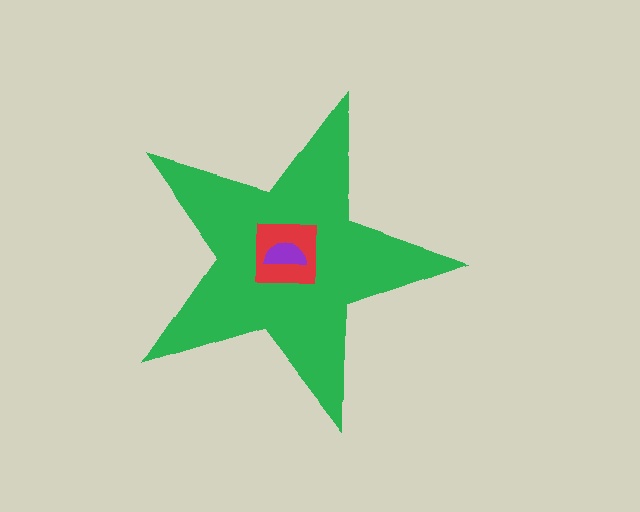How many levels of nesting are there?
3.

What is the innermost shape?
The purple semicircle.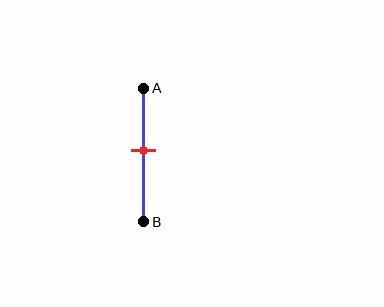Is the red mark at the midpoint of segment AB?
No, the mark is at about 45% from A, not at the 50% midpoint.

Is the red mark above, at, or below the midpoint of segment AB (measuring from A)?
The red mark is above the midpoint of segment AB.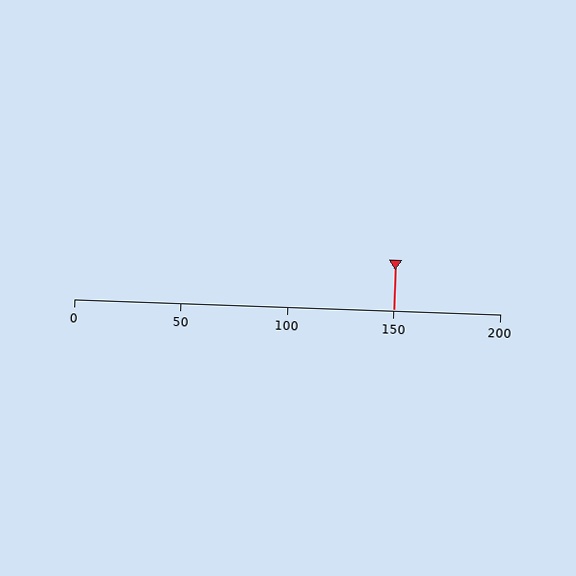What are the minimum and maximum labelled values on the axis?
The axis runs from 0 to 200.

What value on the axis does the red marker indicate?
The marker indicates approximately 150.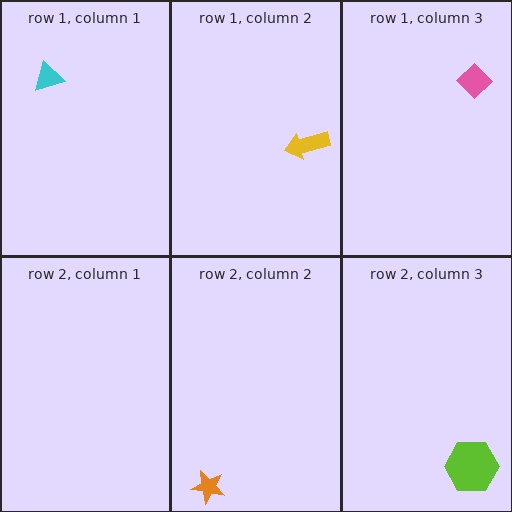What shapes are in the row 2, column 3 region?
The lime hexagon.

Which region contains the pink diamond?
The row 1, column 3 region.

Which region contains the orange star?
The row 2, column 2 region.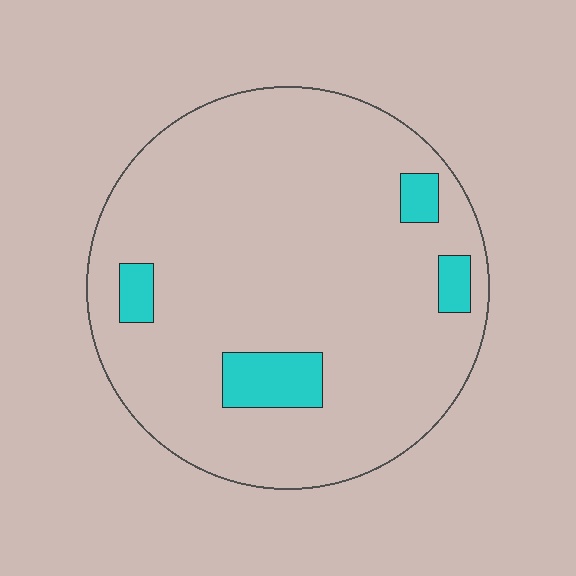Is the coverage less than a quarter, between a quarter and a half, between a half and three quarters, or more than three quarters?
Less than a quarter.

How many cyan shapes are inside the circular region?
4.